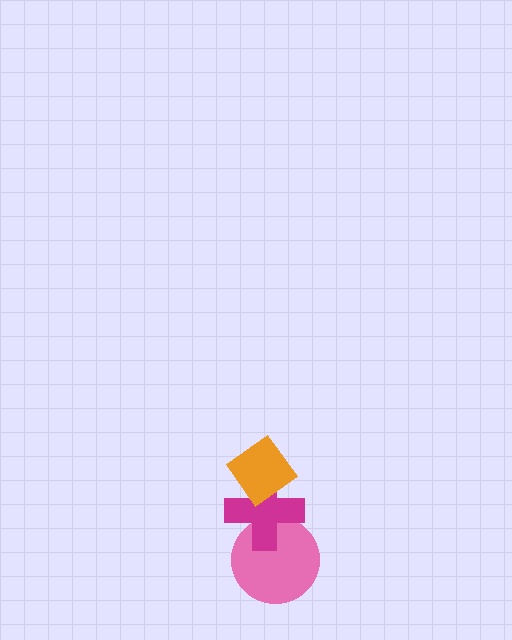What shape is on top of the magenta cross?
The orange diamond is on top of the magenta cross.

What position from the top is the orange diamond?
The orange diamond is 1st from the top.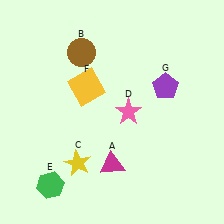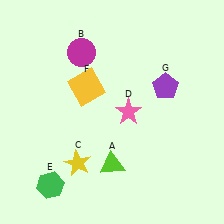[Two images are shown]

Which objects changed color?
A changed from magenta to lime. B changed from brown to magenta.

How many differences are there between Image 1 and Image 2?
There are 2 differences between the two images.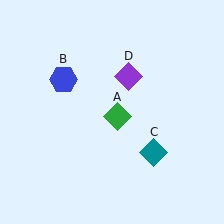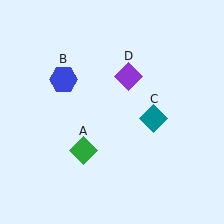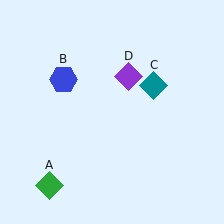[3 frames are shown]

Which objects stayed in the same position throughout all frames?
Blue hexagon (object B) and purple diamond (object D) remained stationary.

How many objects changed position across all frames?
2 objects changed position: green diamond (object A), teal diamond (object C).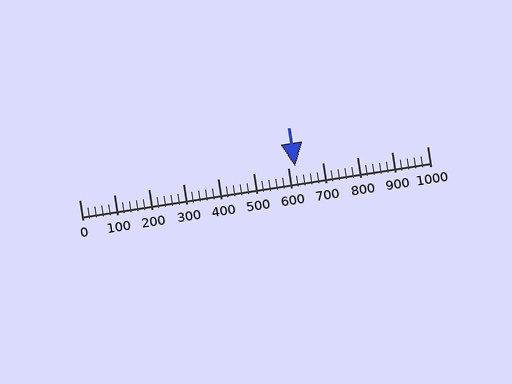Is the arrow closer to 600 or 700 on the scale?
The arrow is closer to 600.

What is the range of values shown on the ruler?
The ruler shows values from 0 to 1000.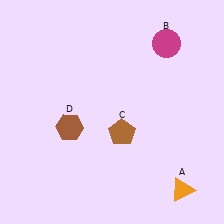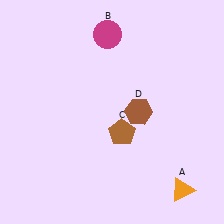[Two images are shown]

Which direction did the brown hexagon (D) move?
The brown hexagon (D) moved right.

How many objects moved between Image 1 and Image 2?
2 objects moved between the two images.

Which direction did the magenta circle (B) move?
The magenta circle (B) moved left.